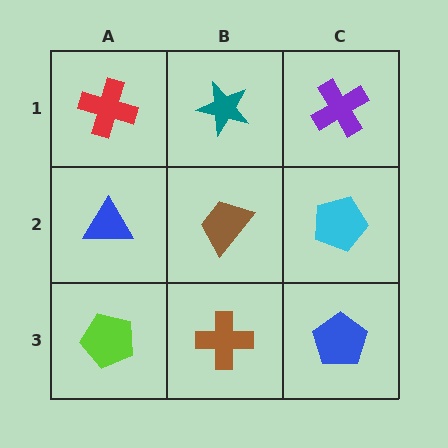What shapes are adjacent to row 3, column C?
A cyan pentagon (row 2, column C), a brown cross (row 3, column B).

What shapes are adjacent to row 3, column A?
A blue triangle (row 2, column A), a brown cross (row 3, column B).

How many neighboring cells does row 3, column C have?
2.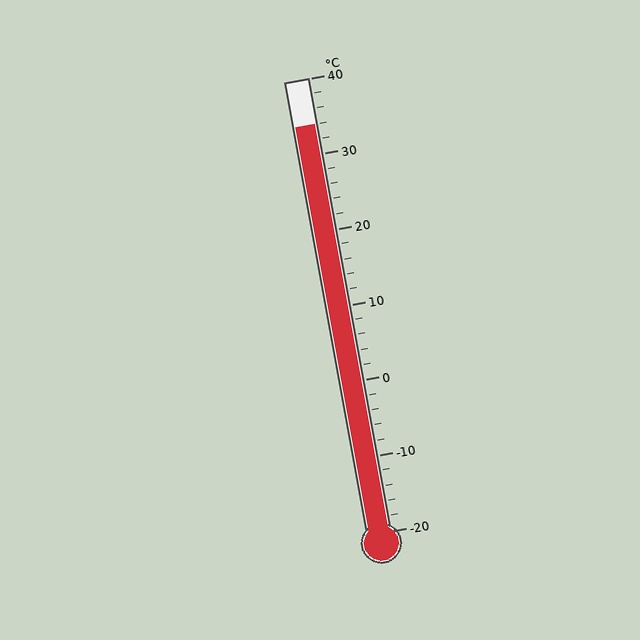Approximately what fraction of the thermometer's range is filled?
The thermometer is filled to approximately 90% of its range.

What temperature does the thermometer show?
The thermometer shows approximately 34°C.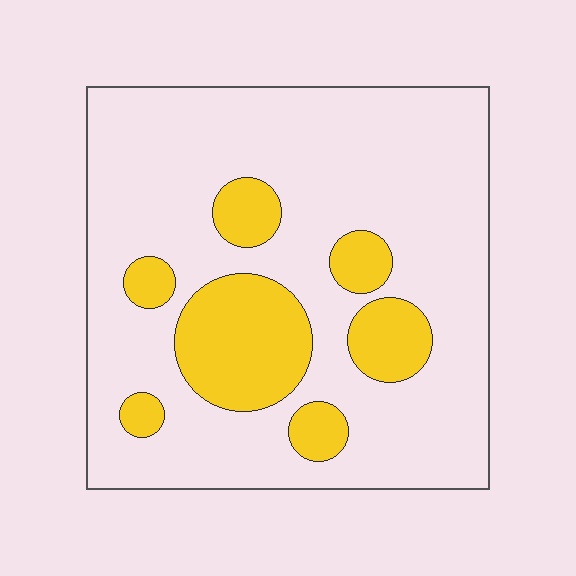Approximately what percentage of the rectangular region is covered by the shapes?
Approximately 20%.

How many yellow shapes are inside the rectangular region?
7.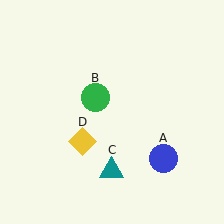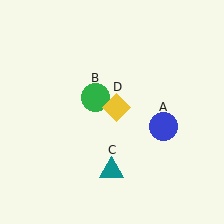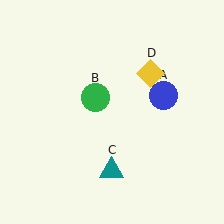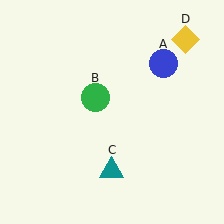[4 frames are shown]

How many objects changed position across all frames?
2 objects changed position: blue circle (object A), yellow diamond (object D).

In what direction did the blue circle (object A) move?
The blue circle (object A) moved up.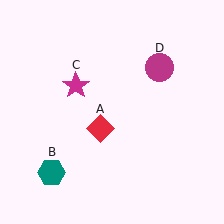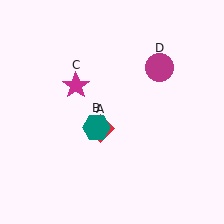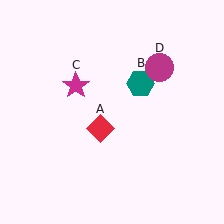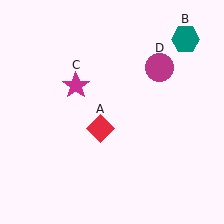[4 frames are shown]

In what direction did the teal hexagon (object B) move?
The teal hexagon (object B) moved up and to the right.